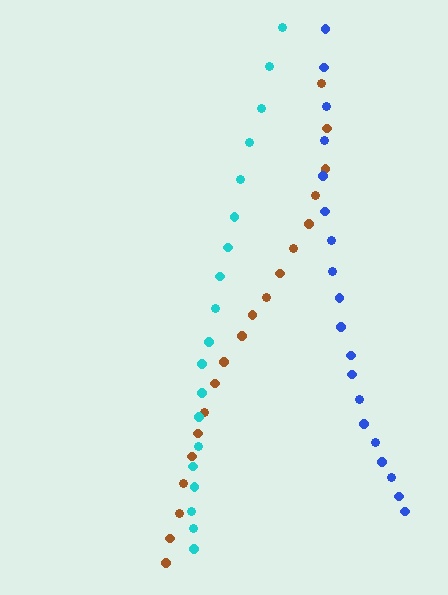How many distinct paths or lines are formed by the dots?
There are 3 distinct paths.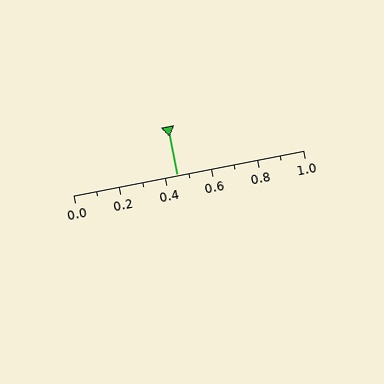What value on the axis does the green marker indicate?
The marker indicates approximately 0.45.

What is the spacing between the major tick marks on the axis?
The major ticks are spaced 0.2 apart.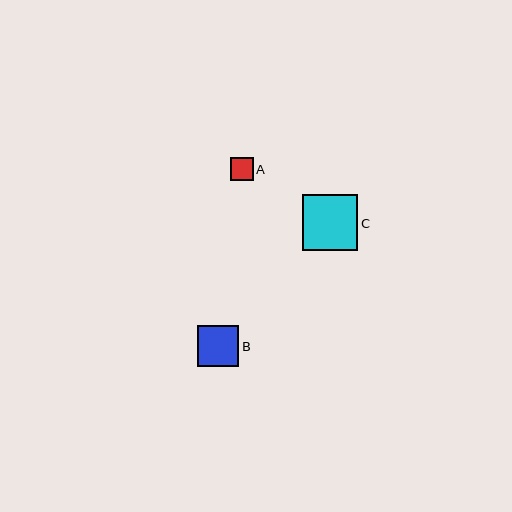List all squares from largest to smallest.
From largest to smallest: C, B, A.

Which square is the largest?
Square C is the largest with a size of approximately 56 pixels.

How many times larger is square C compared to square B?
Square C is approximately 1.3 times the size of square B.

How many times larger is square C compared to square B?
Square C is approximately 1.3 times the size of square B.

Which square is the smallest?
Square A is the smallest with a size of approximately 23 pixels.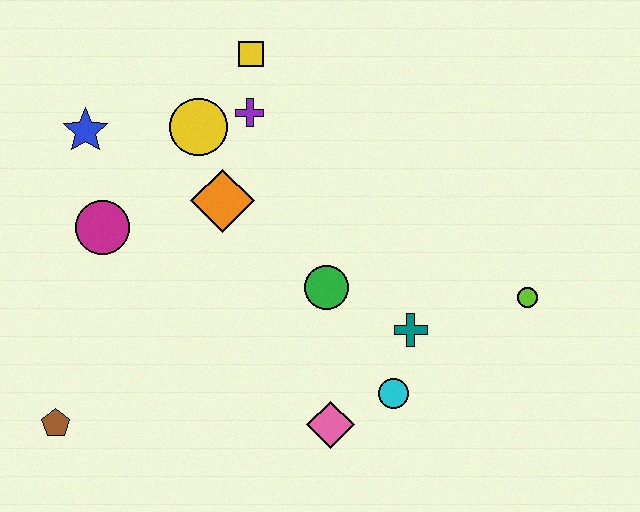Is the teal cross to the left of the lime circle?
Yes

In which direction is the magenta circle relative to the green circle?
The magenta circle is to the left of the green circle.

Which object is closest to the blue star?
The magenta circle is closest to the blue star.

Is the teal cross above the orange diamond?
No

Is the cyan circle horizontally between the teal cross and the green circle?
Yes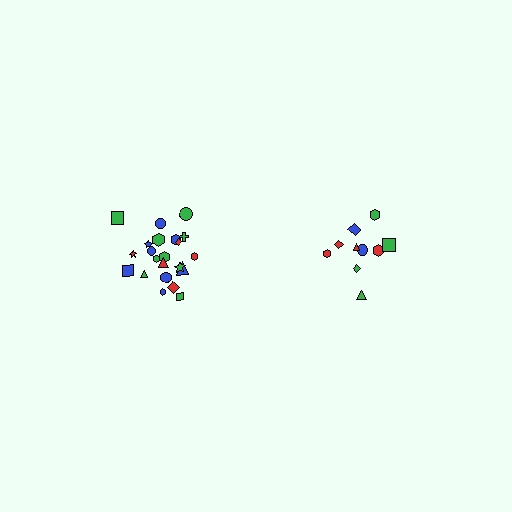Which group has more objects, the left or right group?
The left group.